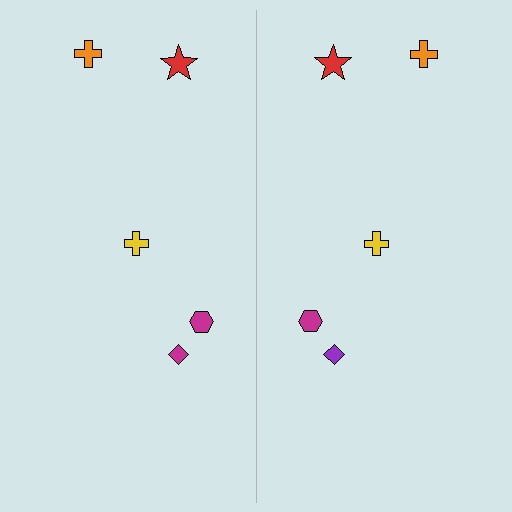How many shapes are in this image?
There are 10 shapes in this image.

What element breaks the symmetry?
The purple diamond on the right side breaks the symmetry — its mirror counterpart is magenta.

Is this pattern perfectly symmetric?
No, the pattern is not perfectly symmetric. The purple diamond on the right side breaks the symmetry — its mirror counterpart is magenta.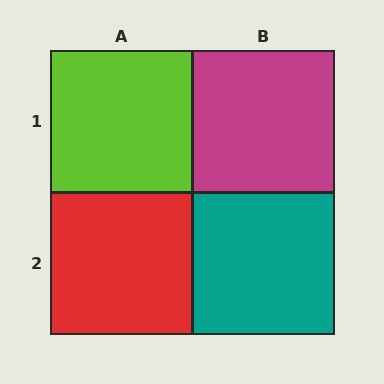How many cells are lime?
1 cell is lime.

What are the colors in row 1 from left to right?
Lime, magenta.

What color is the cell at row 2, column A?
Red.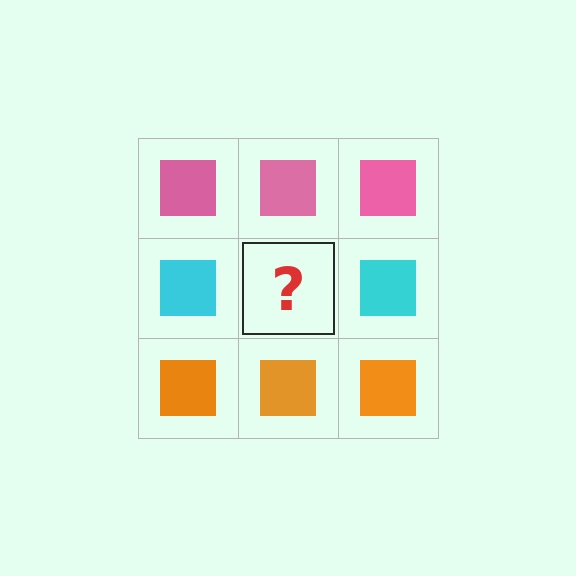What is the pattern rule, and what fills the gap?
The rule is that each row has a consistent color. The gap should be filled with a cyan square.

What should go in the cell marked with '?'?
The missing cell should contain a cyan square.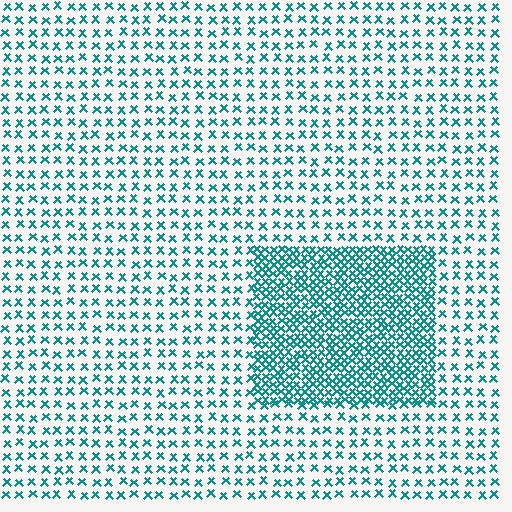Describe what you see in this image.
The image contains small teal elements arranged at two different densities. A rectangle-shaped region is visible where the elements are more densely packed than the surrounding area.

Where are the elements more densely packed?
The elements are more densely packed inside the rectangle boundary.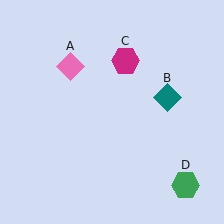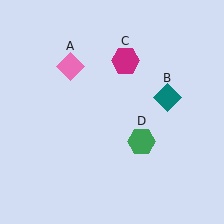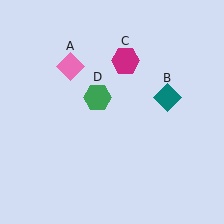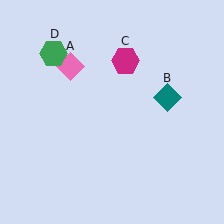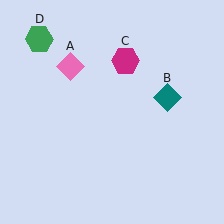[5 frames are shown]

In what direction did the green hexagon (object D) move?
The green hexagon (object D) moved up and to the left.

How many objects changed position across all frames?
1 object changed position: green hexagon (object D).